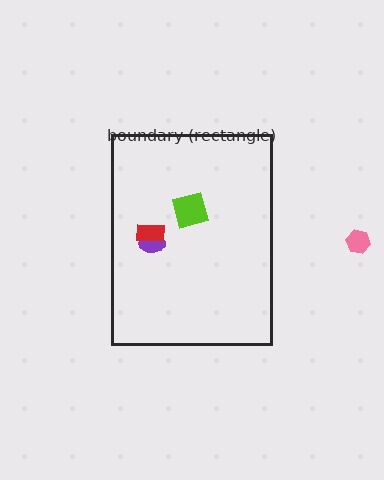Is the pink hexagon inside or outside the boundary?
Outside.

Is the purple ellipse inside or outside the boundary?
Inside.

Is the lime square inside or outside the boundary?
Inside.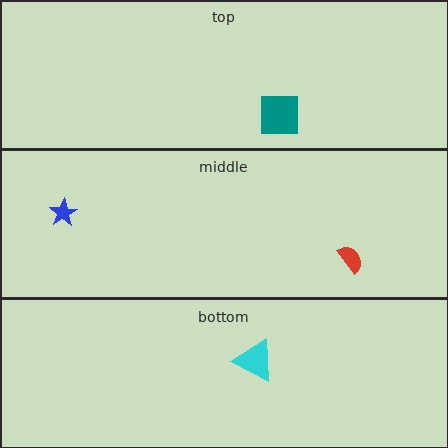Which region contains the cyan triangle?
The bottom region.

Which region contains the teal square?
The top region.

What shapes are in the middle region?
The red semicircle, the blue star.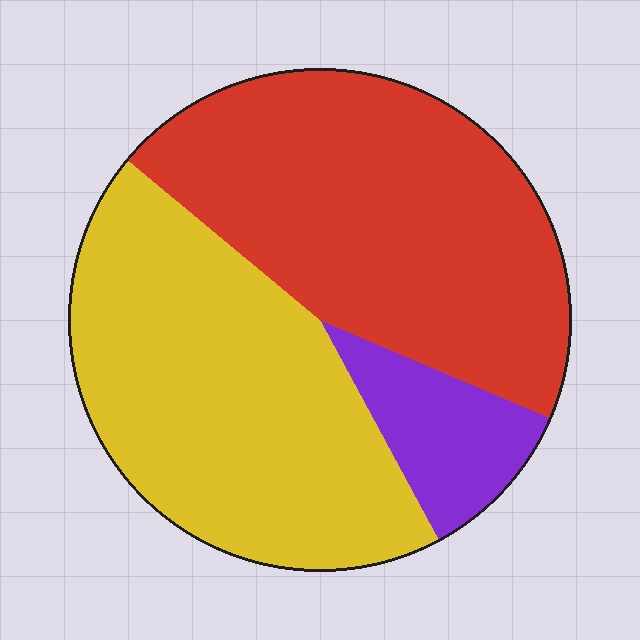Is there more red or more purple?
Red.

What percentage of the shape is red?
Red takes up between a third and a half of the shape.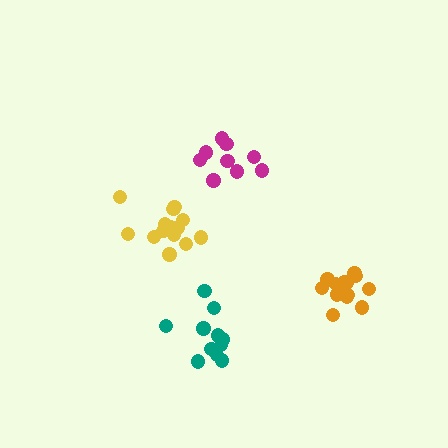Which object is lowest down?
The teal cluster is bottommost.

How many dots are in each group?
Group 1: 11 dots, Group 2: 15 dots, Group 3: 13 dots, Group 4: 9 dots (48 total).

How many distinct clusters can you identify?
There are 4 distinct clusters.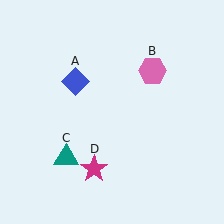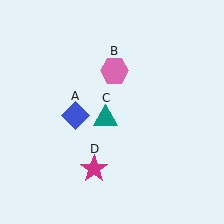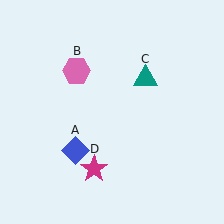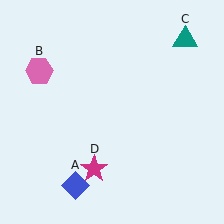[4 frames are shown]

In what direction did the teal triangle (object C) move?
The teal triangle (object C) moved up and to the right.